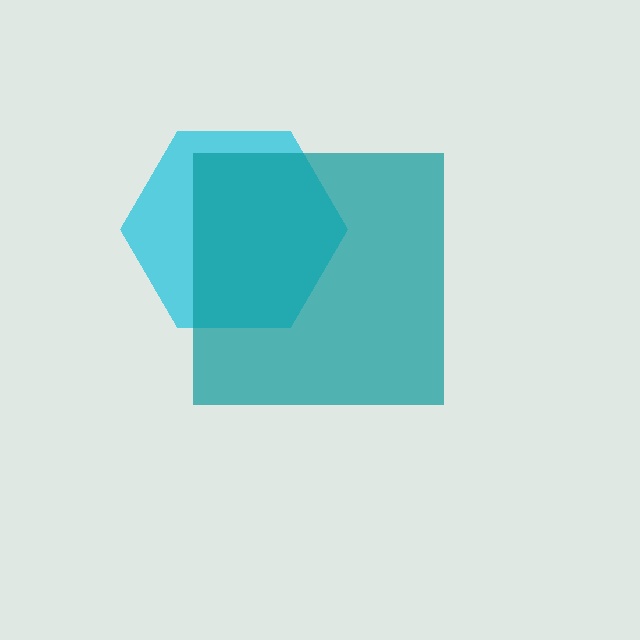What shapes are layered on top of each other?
The layered shapes are: a cyan hexagon, a teal square.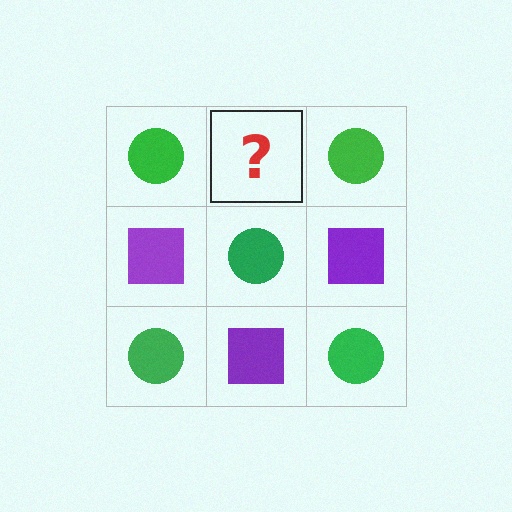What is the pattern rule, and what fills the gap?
The rule is that it alternates green circle and purple square in a checkerboard pattern. The gap should be filled with a purple square.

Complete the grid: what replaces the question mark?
The question mark should be replaced with a purple square.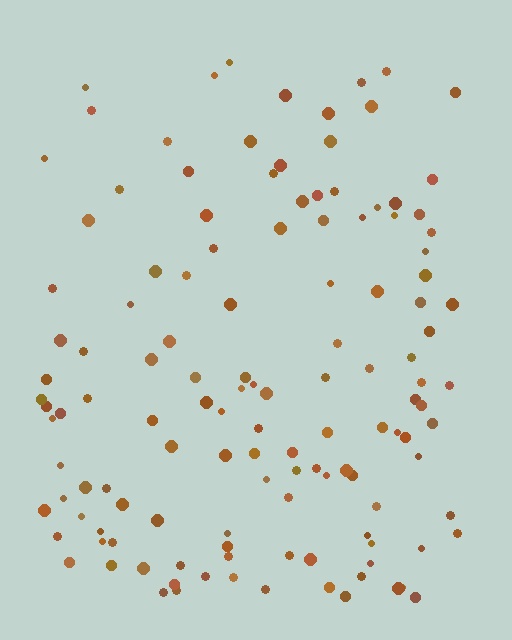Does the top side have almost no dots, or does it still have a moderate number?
Still a moderate number, just noticeably fewer than the bottom.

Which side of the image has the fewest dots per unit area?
The top.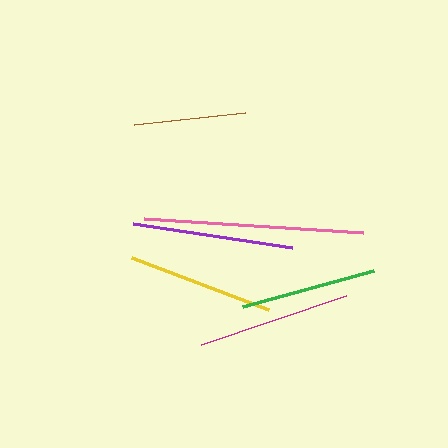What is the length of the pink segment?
The pink segment is approximately 220 pixels long.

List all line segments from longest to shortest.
From longest to shortest: pink, purple, magenta, yellow, green, brown.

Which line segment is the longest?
The pink line is the longest at approximately 220 pixels.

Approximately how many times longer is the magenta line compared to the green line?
The magenta line is approximately 1.1 times the length of the green line.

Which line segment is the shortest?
The brown line is the shortest at approximately 112 pixels.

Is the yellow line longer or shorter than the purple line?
The purple line is longer than the yellow line.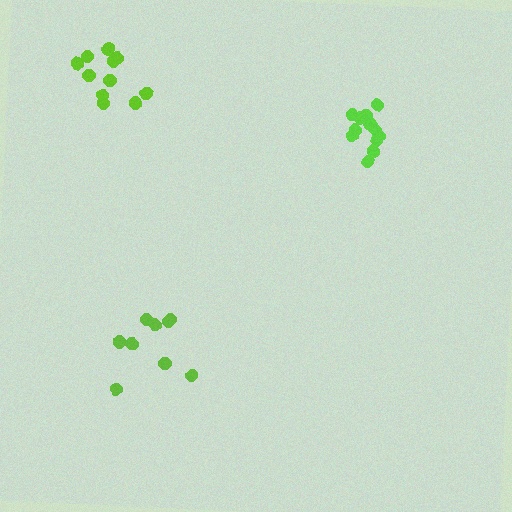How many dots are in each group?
Group 1: 12 dots, Group 2: 9 dots, Group 3: 11 dots (32 total).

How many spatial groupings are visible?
There are 3 spatial groupings.